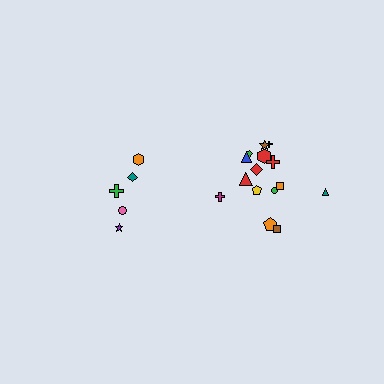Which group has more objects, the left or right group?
The right group.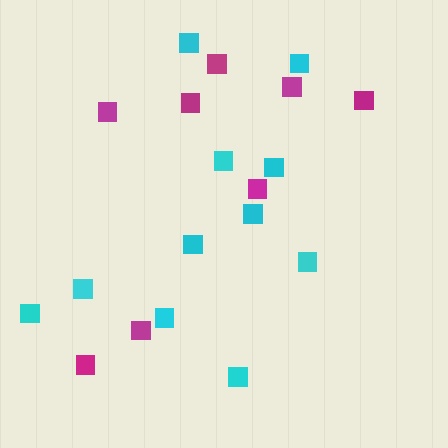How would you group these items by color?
There are 2 groups: one group of magenta squares (8) and one group of cyan squares (11).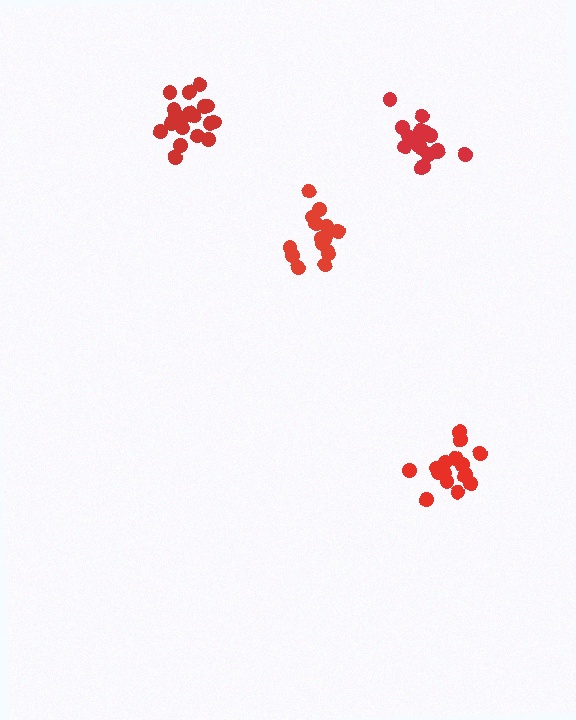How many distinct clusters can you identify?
There are 4 distinct clusters.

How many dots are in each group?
Group 1: 16 dots, Group 2: 18 dots, Group 3: 20 dots, Group 4: 16 dots (70 total).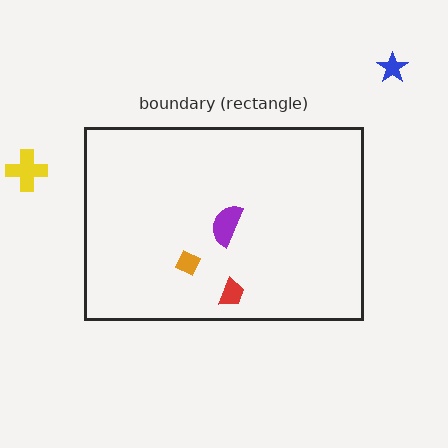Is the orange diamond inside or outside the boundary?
Inside.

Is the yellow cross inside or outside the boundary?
Outside.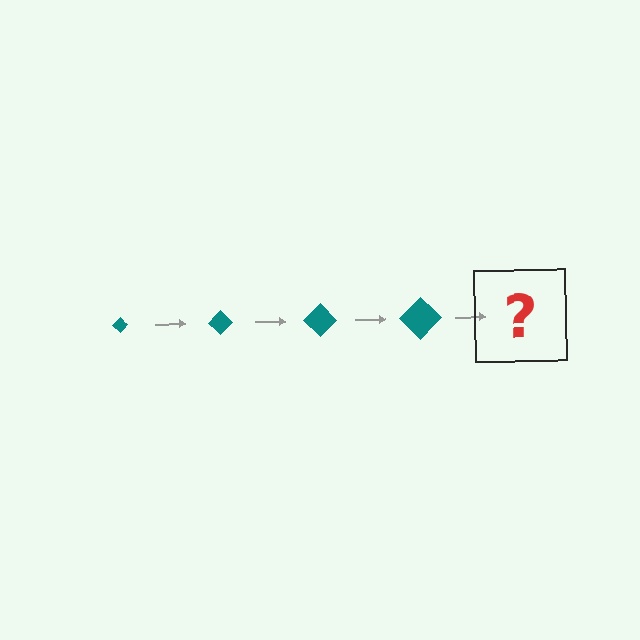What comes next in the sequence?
The next element should be a teal diamond, larger than the previous one.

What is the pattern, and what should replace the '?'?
The pattern is that the diamond gets progressively larger each step. The '?' should be a teal diamond, larger than the previous one.